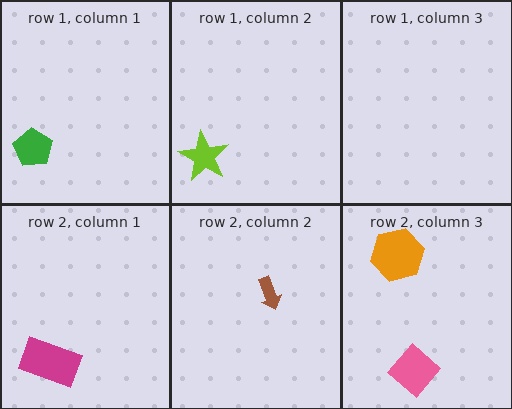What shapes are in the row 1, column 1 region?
The green pentagon.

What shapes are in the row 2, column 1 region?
The magenta rectangle.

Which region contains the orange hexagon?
The row 2, column 3 region.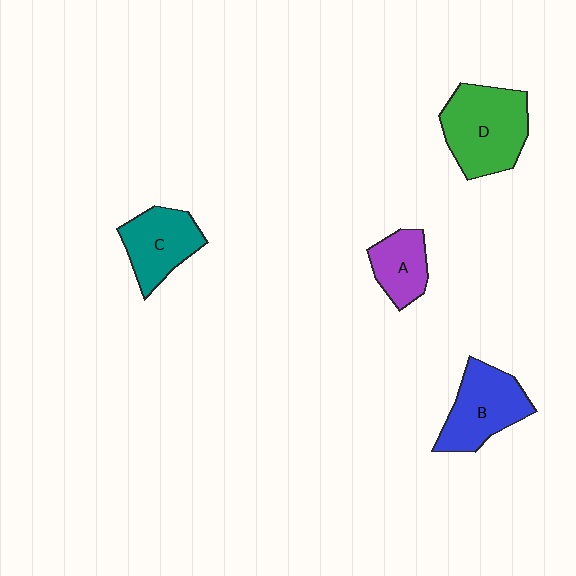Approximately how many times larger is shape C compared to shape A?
Approximately 1.3 times.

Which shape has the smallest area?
Shape A (purple).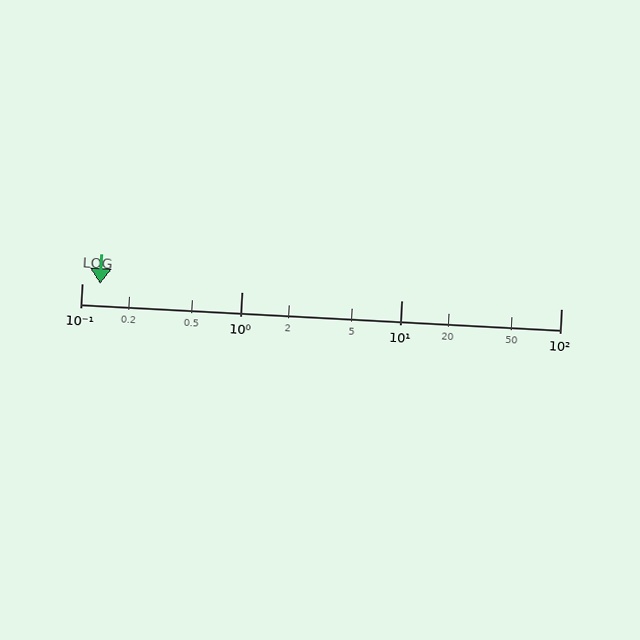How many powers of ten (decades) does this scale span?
The scale spans 3 decades, from 0.1 to 100.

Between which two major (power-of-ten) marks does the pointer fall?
The pointer is between 0.1 and 1.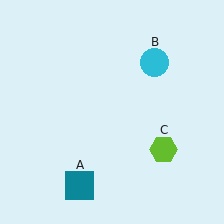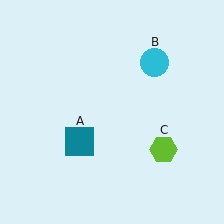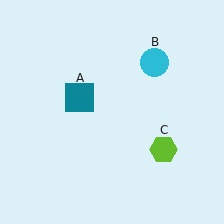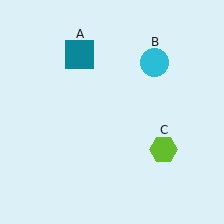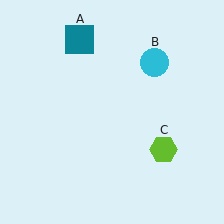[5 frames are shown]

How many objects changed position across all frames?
1 object changed position: teal square (object A).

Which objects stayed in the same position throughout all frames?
Cyan circle (object B) and lime hexagon (object C) remained stationary.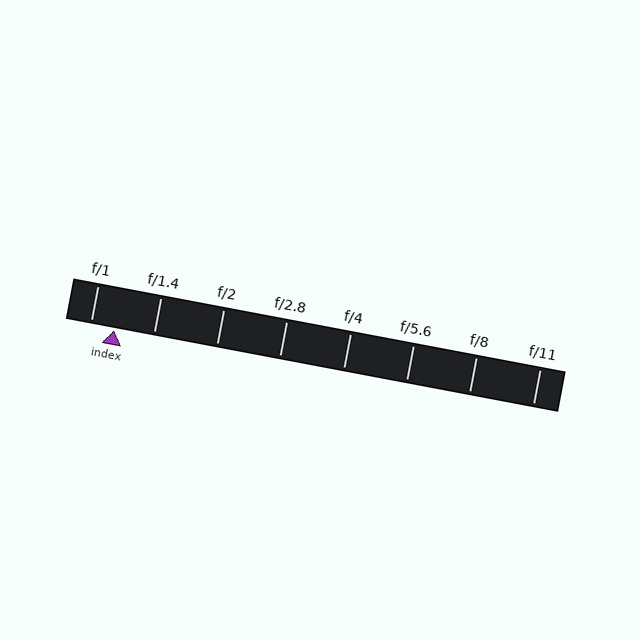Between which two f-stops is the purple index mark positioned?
The index mark is between f/1 and f/1.4.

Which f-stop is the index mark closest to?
The index mark is closest to f/1.